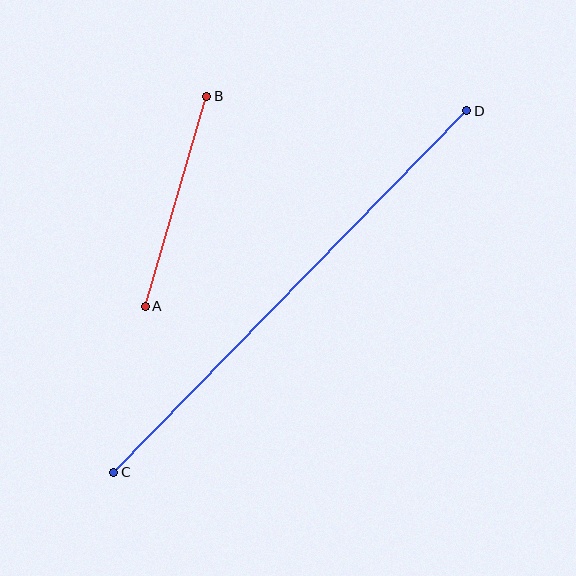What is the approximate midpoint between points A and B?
The midpoint is at approximately (176, 201) pixels.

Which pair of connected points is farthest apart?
Points C and D are farthest apart.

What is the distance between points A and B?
The distance is approximately 219 pixels.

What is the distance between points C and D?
The distance is approximately 506 pixels.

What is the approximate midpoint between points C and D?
The midpoint is at approximately (290, 292) pixels.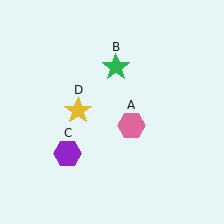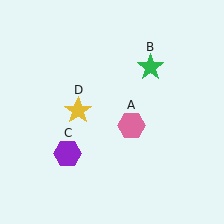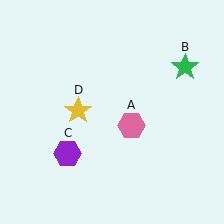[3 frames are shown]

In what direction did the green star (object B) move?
The green star (object B) moved right.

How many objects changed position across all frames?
1 object changed position: green star (object B).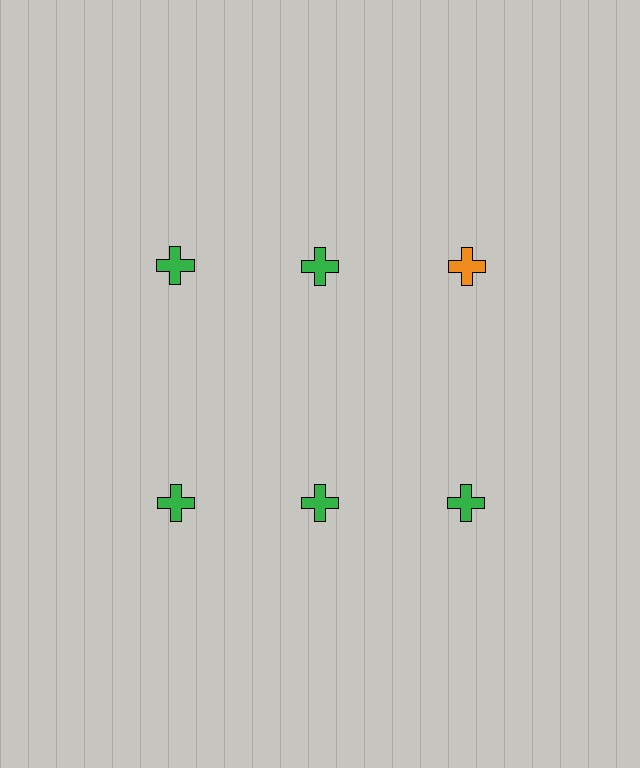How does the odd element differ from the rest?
It has a different color: orange instead of green.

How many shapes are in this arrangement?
There are 6 shapes arranged in a grid pattern.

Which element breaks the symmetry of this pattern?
The orange cross in the top row, center column breaks the symmetry. All other shapes are green crosses.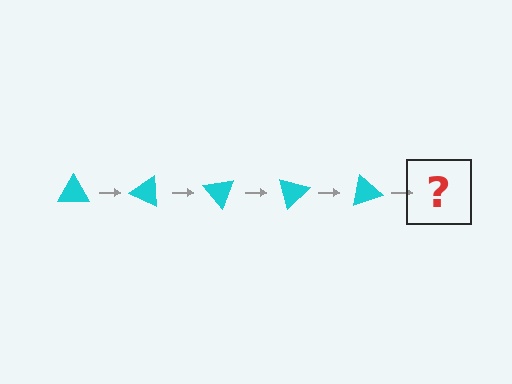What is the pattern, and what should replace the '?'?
The pattern is that the triangle rotates 25 degrees each step. The '?' should be a cyan triangle rotated 125 degrees.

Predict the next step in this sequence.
The next step is a cyan triangle rotated 125 degrees.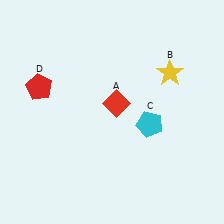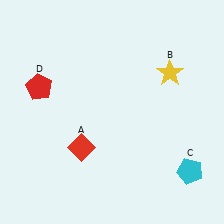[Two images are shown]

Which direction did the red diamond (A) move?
The red diamond (A) moved down.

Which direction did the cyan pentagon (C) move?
The cyan pentagon (C) moved down.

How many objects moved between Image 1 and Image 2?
2 objects moved between the two images.